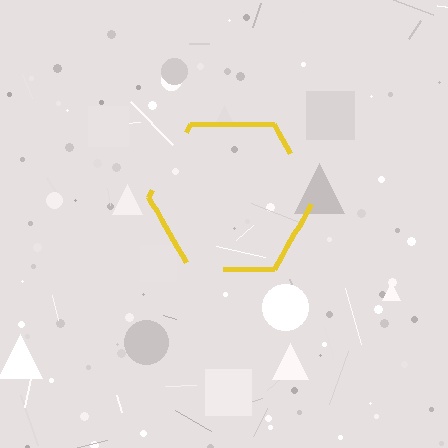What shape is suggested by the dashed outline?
The dashed outline suggests a hexagon.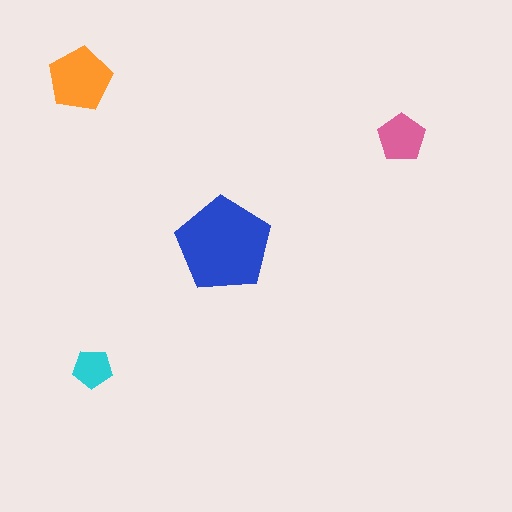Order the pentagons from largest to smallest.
the blue one, the orange one, the pink one, the cyan one.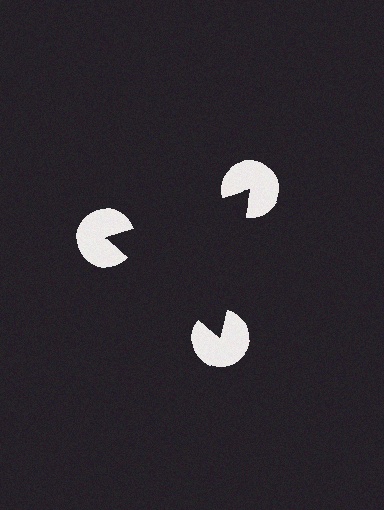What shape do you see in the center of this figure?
An illusory triangle — its edges are inferred from the aligned wedge cuts in the pac-man discs, not physically drawn.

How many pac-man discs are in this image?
There are 3 — one at each vertex of the illusory triangle.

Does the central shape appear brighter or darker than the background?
It typically appears slightly darker than the background, even though no actual brightness change is drawn.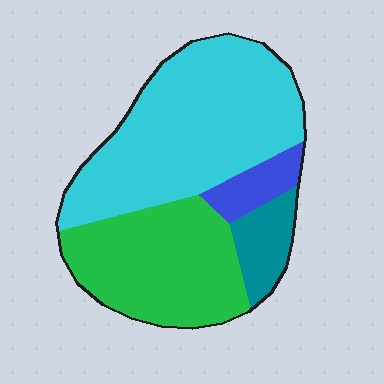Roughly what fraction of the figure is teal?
Teal takes up about one tenth (1/10) of the figure.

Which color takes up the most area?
Cyan, at roughly 50%.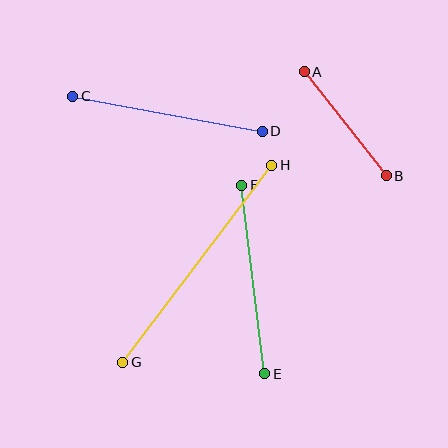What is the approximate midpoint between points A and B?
The midpoint is at approximately (345, 124) pixels.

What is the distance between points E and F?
The distance is approximately 190 pixels.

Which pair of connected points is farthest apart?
Points G and H are farthest apart.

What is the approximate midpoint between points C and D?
The midpoint is at approximately (167, 114) pixels.